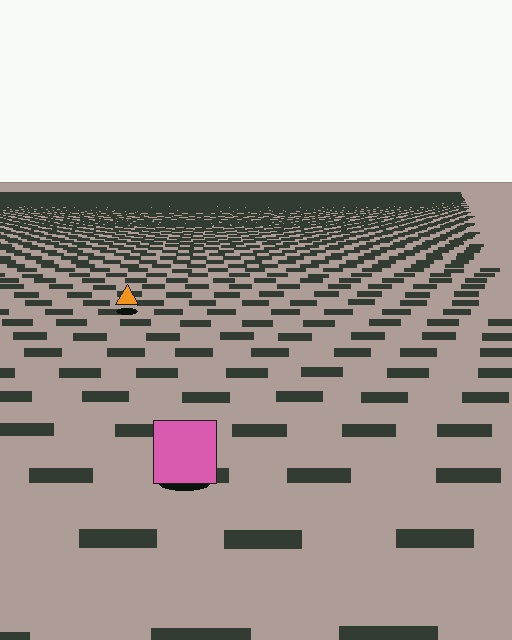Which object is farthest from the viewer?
The orange triangle is farthest from the viewer. It appears smaller and the ground texture around it is denser.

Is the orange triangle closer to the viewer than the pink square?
No. The pink square is closer — you can tell from the texture gradient: the ground texture is coarser near it.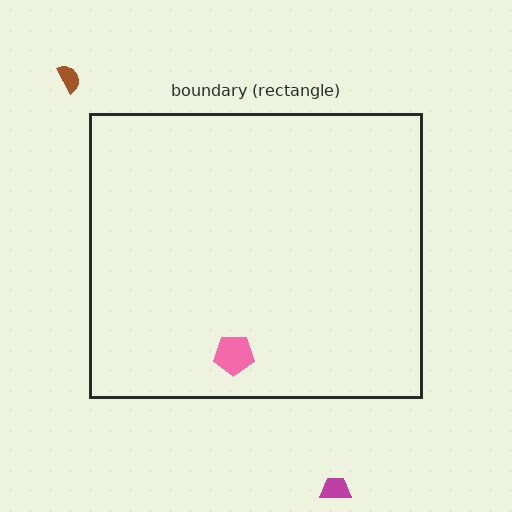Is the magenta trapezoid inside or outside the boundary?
Outside.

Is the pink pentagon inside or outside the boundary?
Inside.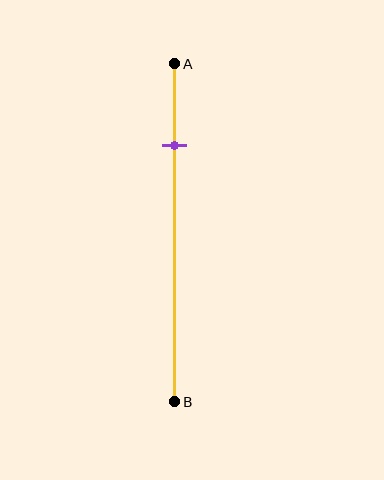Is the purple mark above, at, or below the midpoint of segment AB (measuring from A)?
The purple mark is above the midpoint of segment AB.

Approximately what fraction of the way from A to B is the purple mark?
The purple mark is approximately 25% of the way from A to B.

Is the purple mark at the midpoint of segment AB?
No, the mark is at about 25% from A, not at the 50% midpoint.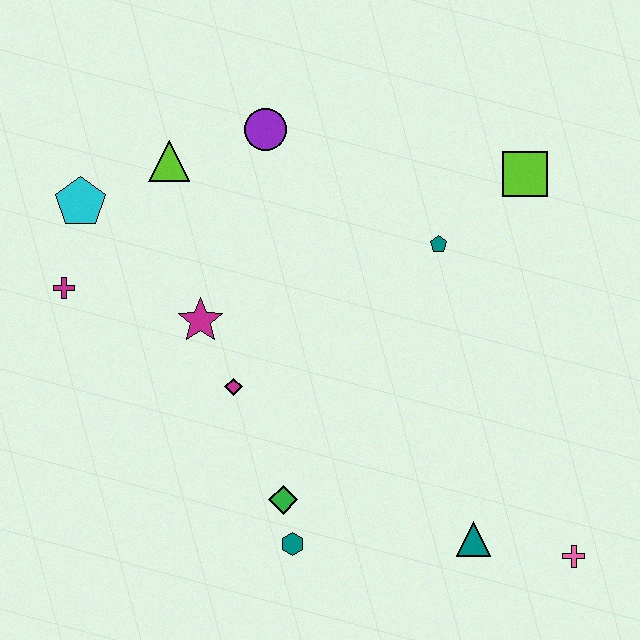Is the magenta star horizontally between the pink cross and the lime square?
No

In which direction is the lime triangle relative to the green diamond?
The lime triangle is above the green diamond.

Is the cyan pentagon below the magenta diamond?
No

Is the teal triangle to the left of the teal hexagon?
No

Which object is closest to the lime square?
The teal pentagon is closest to the lime square.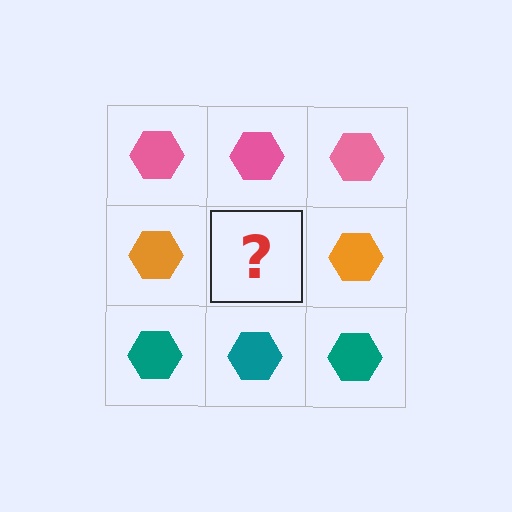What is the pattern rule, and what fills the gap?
The rule is that each row has a consistent color. The gap should be filled with an orange hexagon.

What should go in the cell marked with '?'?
The missing cell should contain an orange hexagon.